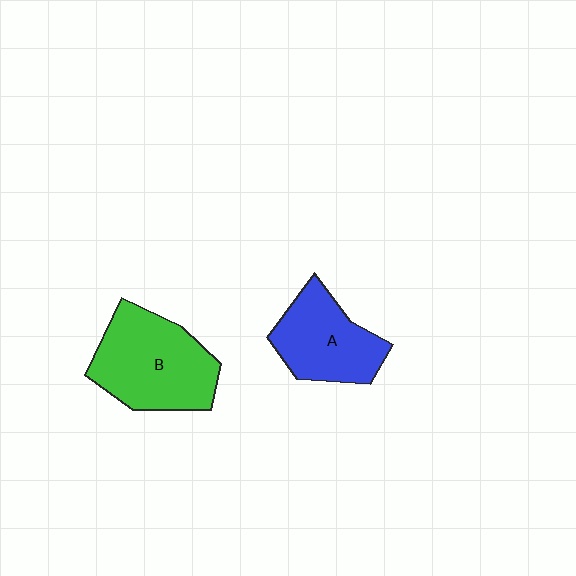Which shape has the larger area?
Shape B (green).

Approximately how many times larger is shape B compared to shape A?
Approximately 1.3 times.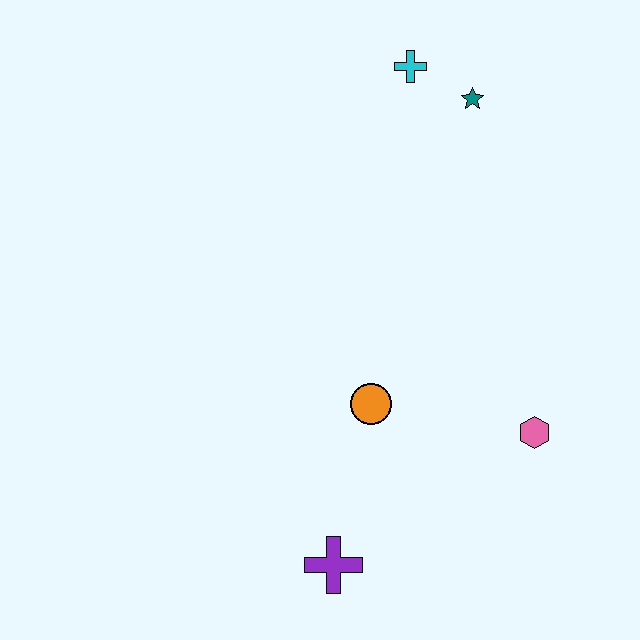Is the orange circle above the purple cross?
Yes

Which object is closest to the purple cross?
The orange circle is closest to the purple cross.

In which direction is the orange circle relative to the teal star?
The orange circle is below the teal star.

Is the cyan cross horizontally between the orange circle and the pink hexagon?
Yes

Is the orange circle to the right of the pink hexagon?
No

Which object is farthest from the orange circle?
The cyan cross is farthest from the orange circle.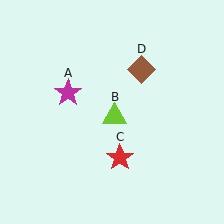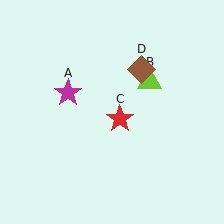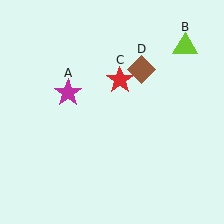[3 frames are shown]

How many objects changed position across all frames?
2 objects changed position: lime triangle (object B), red star (object C).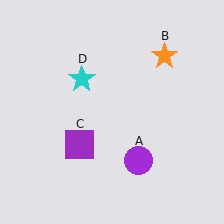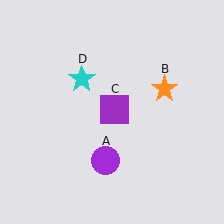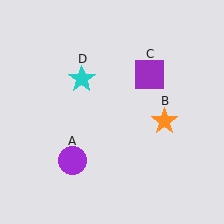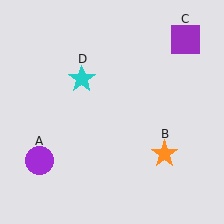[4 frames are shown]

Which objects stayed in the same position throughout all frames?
Cyan star (object D) remained stationary.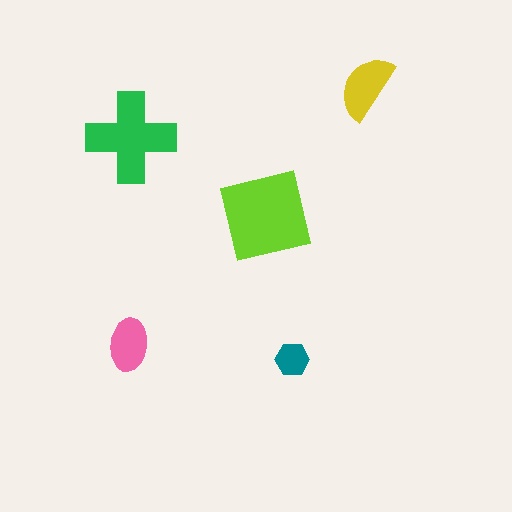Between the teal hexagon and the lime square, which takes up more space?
The lime square.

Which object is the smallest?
The teal hexagon.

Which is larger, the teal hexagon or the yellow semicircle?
The yellow semicircle.